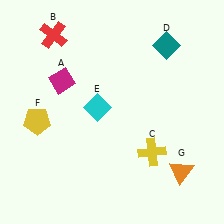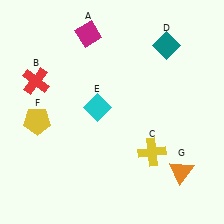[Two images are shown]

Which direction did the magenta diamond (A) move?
The magenta diamond (A) moved up.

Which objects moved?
The objects that moved are: the magenta diamond (A), the red cross (B).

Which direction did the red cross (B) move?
The red cross (B) moved down.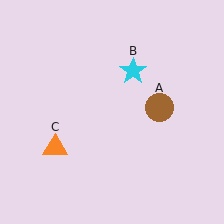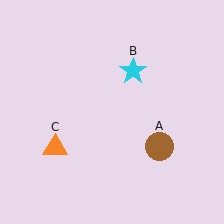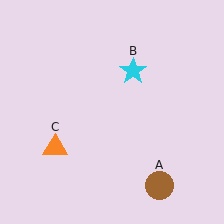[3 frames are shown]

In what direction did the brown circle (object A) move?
The brown circle (object A) moved down.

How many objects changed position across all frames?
1 object changed position: brown circle (object A).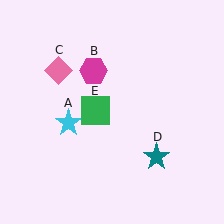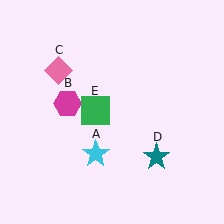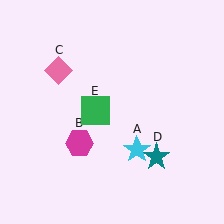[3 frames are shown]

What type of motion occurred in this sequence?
The cyan star (object A), magenta hexagon (object B) rotated counterclockwise around the center of the scene.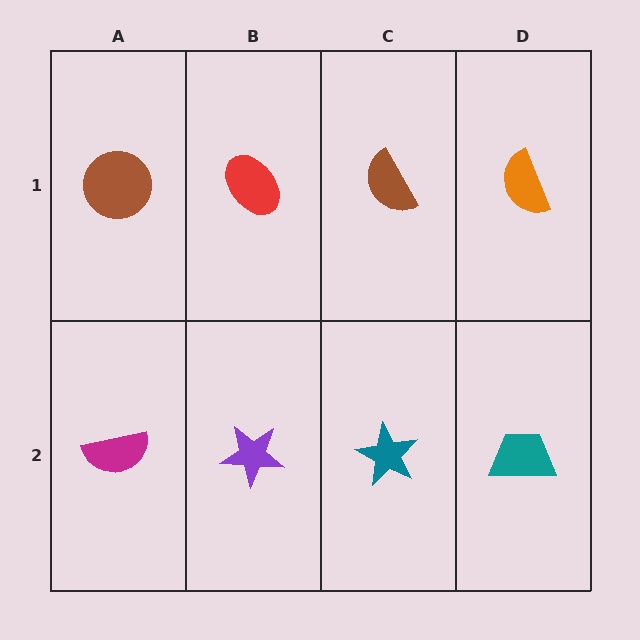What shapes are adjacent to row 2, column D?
An orange semicircle (row 1, column D), a teal star (row 2, column C).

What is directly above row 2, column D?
An orange semicircle.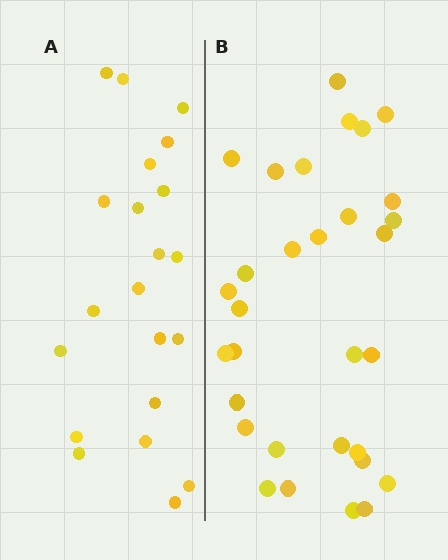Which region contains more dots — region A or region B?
Region B (the right region) has more dots.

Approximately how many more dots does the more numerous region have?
Region B has roughly 10 or so more dots than region A.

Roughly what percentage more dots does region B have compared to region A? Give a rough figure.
About 50% more.